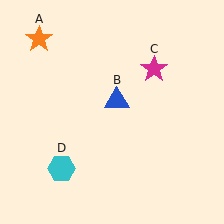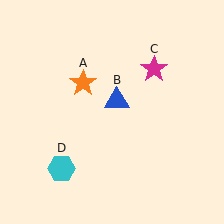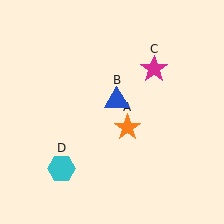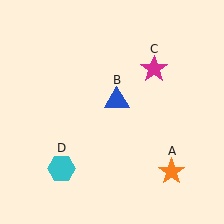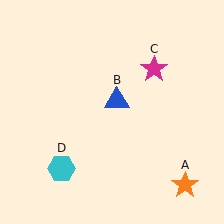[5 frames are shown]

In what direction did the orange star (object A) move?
The orange star (object A) moved down and to the right.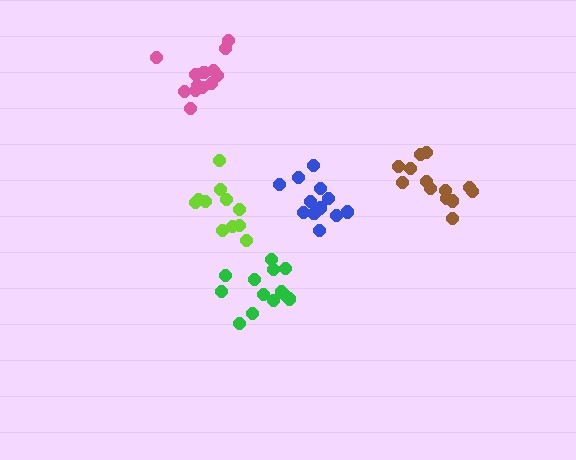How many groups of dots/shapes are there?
There are 5 groups.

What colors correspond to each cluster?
The clusters are colored: green, blue, brown, pink, lime.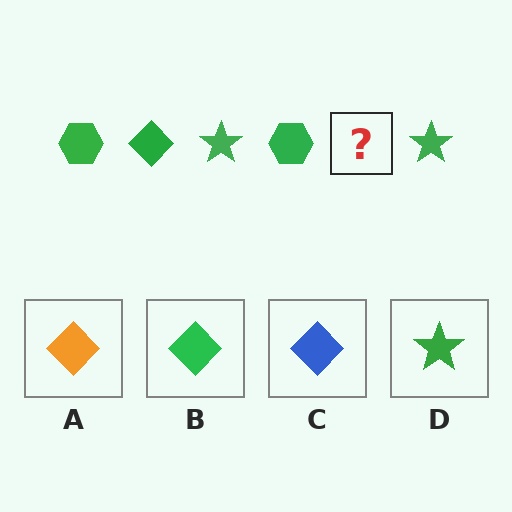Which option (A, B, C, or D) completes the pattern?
B.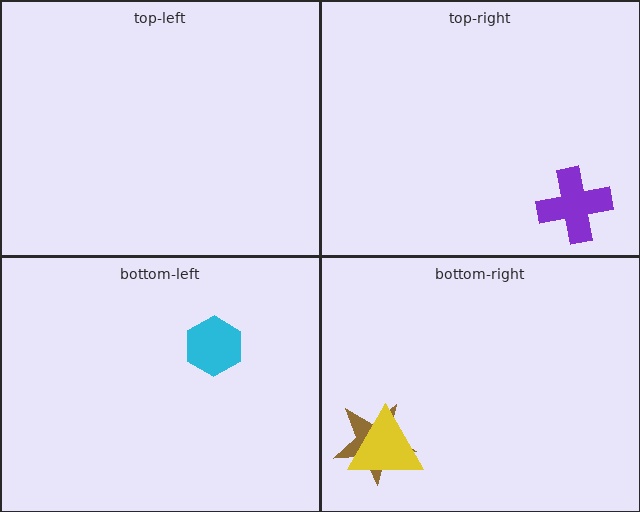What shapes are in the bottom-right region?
The brown star, the yellow triangle.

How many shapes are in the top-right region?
1.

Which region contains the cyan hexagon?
The bottom-left region.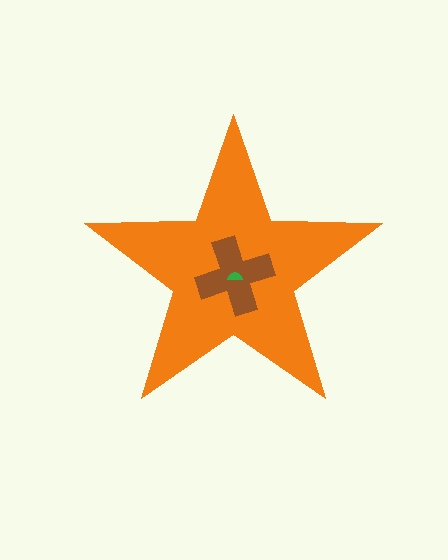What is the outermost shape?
The orange star.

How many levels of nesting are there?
3.